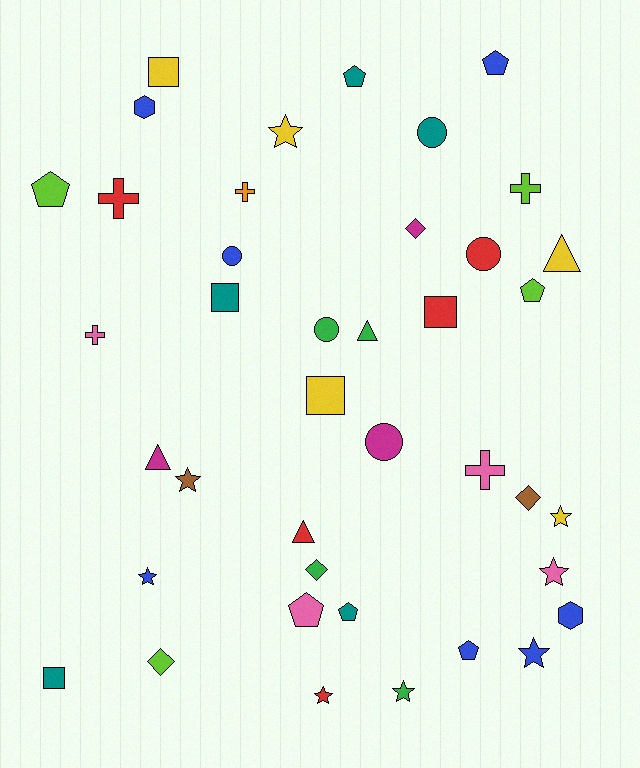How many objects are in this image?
There are 40 objects.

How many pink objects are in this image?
There are 4 pink objects.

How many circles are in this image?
There are 5 circles.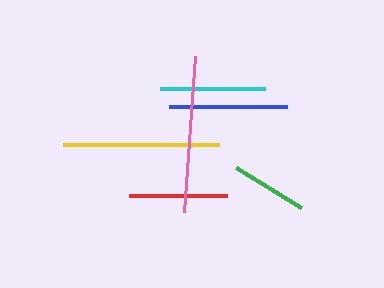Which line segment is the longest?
The yellow line is the longest at approximately 156 pixels.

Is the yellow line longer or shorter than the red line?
The yellow line is longer than the red line.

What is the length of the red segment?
The red segment is approximately 98 pixels long.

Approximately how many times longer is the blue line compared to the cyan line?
The blue line is approximately 1.1 times the length of the cyan line.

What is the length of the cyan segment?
The cyan segment is approximately 105 pixels long.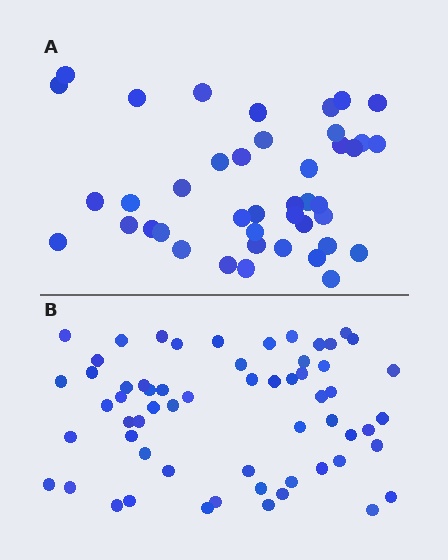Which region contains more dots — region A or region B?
Region B (the bottom region) has more dots.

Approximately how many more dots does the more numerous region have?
Region B has approximately 20 more dots than region A.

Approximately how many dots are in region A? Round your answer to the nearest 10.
About 40 dots. (The exact count is 42, which rounds to 40.)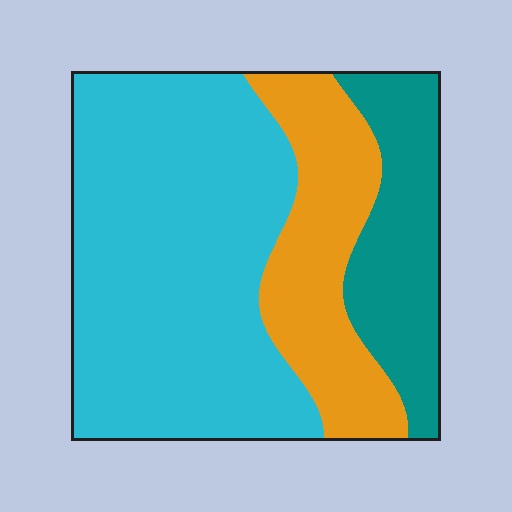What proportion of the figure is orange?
Orange takes up between a sixth and a third of the figure.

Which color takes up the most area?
Cyan, at roughly 55%.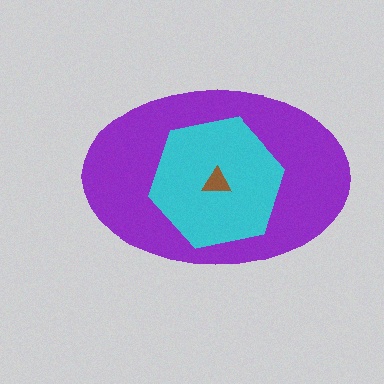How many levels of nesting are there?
3.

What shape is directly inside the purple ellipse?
The cyan hexagon.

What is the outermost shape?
The purple ellipse.